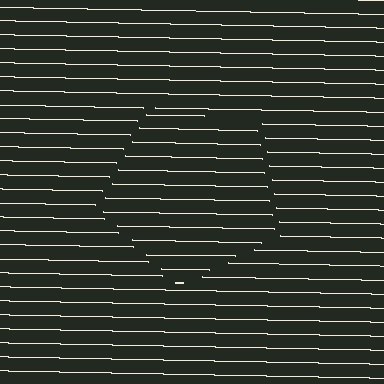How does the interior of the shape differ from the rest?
The interior of the shape contains the same grating, shifted by half a period — the contour is defined by the phase discontinuity where line-ends from the inner and outer gratings abut.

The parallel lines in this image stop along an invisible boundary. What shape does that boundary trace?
An illusory pentagon. The interior of the shape contains the same grating, shifted by half a period — the contour is defined by the phase discontinuity where line-ends from the inner and outer gratings abut.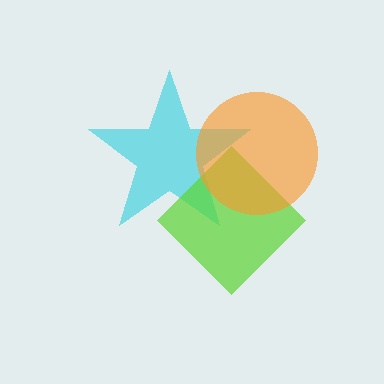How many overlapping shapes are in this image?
There are 3 overlapping shapes in the image.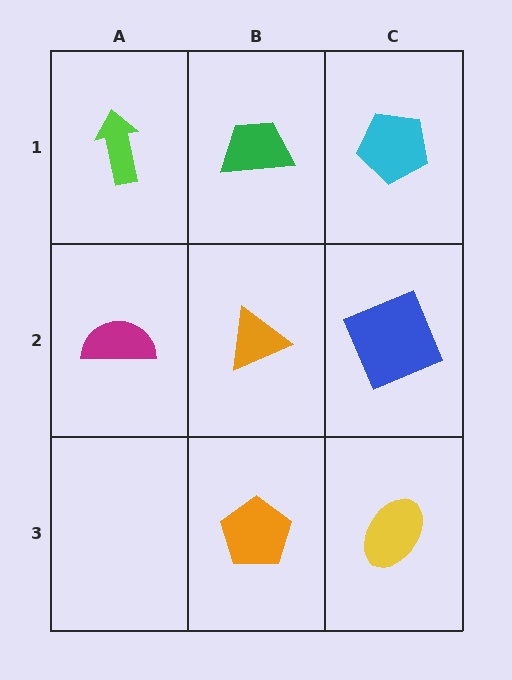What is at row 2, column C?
A blue square.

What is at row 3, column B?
An orange pentagon.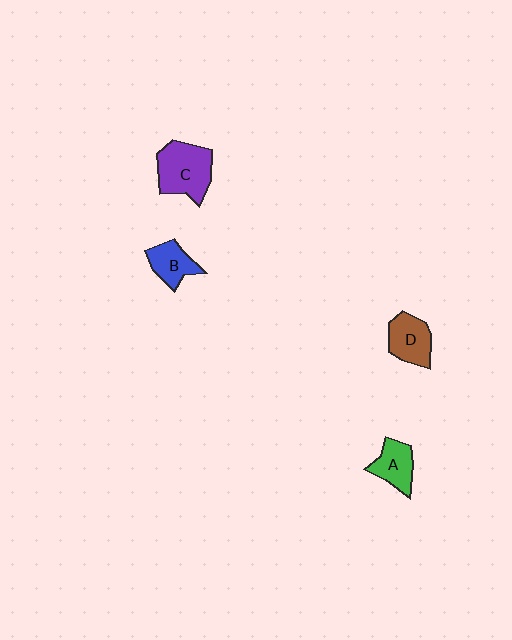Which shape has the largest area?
Shape C (purple).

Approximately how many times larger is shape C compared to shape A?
Approximately 1.6 times.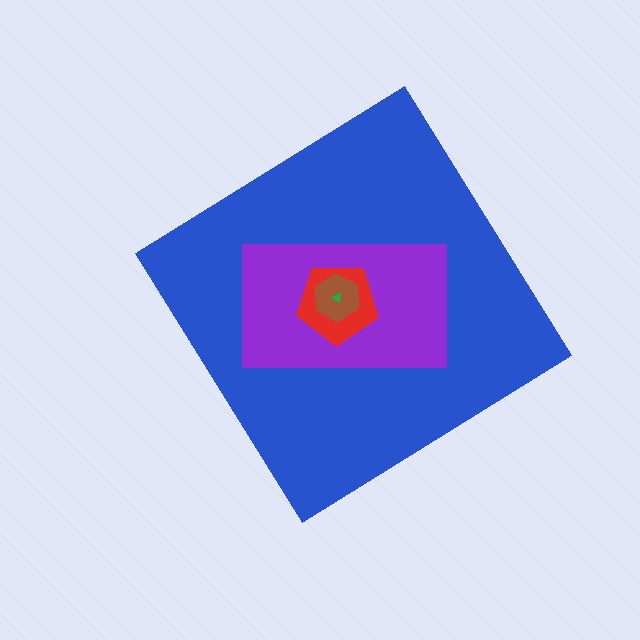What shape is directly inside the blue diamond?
The purple rectangle.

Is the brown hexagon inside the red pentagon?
Yes.